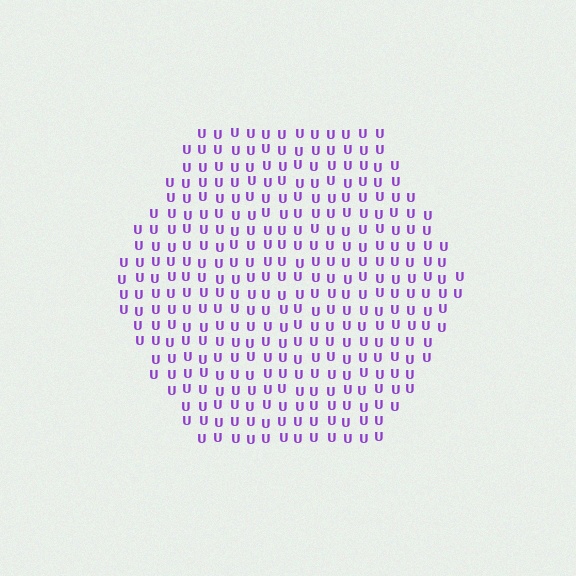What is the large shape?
The large shape is a hexagon.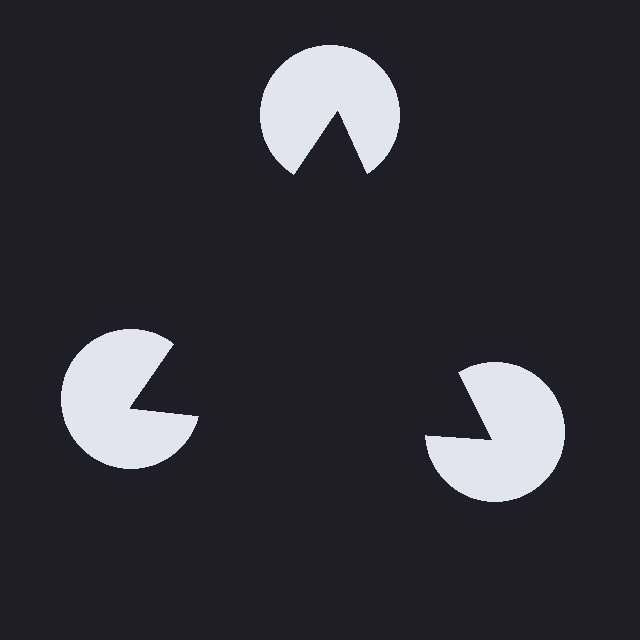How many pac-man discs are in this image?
There are 3 — one at each vertex of the illusory triangle.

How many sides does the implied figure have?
3 sides.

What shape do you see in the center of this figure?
An illusory triangle — its edges are inferred from the aligned wedge cuts in the pac-man discs, not physically drawn.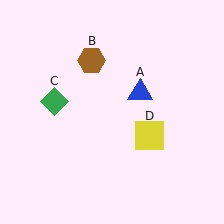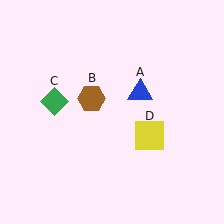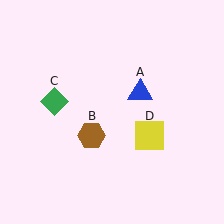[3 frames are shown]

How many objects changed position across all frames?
1 object changed position: brown hexagon (object B).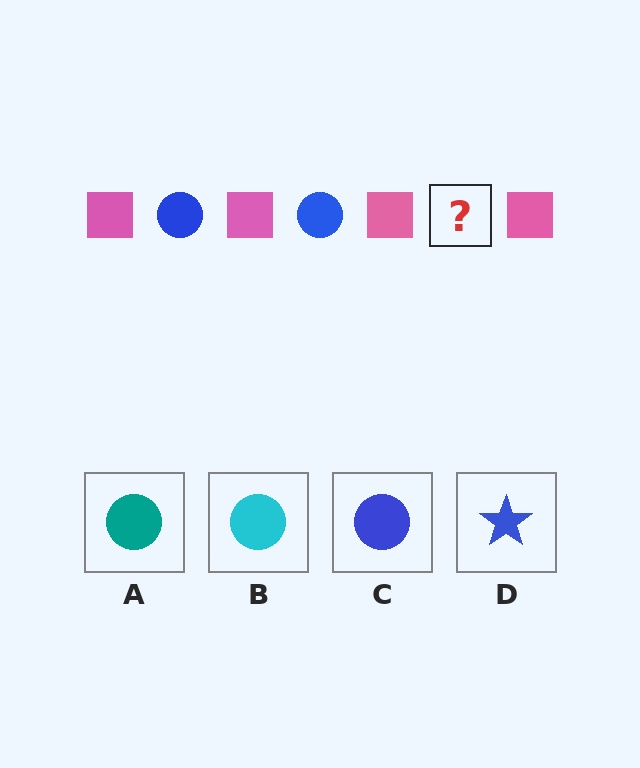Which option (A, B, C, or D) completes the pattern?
C.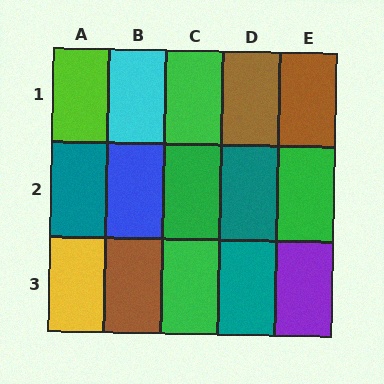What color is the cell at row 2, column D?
Teal.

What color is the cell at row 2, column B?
Blue.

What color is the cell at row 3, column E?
Purple.